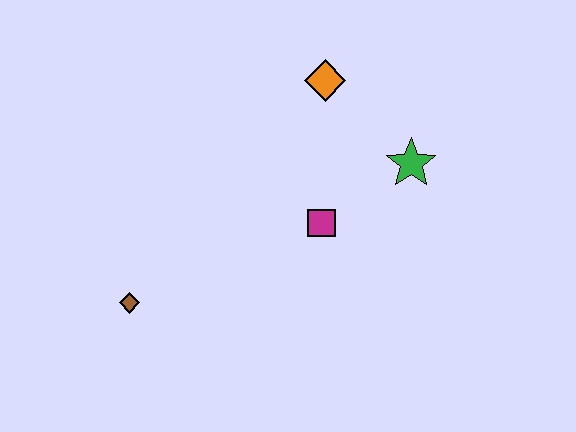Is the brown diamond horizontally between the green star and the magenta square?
No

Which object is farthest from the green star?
The brown diamond is farthest from the green star.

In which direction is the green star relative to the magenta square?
The green star is to the right of the magenta square.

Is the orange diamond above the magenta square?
Yes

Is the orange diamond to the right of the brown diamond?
Yes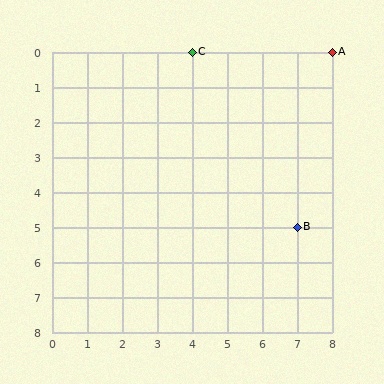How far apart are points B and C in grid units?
Points B and C are 3 columns and 5 rows apart (about 5.8 grid units diagonally).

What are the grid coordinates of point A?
Point A is at grid coordinates (8, 0).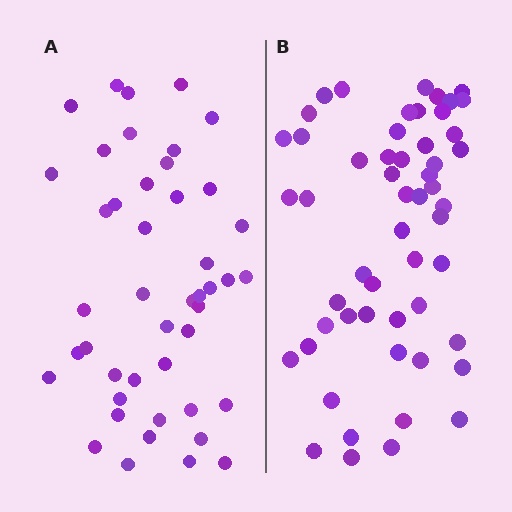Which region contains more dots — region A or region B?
Region B (the right region) has more dots.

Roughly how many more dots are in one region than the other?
Region B has roughly 8 or so more dots than region A.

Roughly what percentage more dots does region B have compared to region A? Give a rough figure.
About 20% more.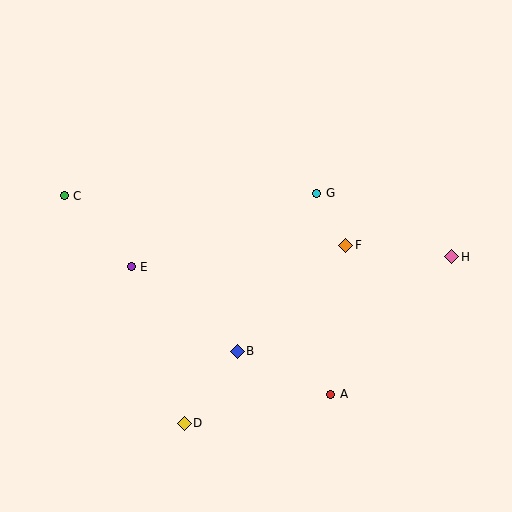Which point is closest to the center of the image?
Point G at (317, 193) is closest to the center.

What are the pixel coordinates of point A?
Point A is at (331, 394).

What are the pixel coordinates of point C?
Point C is at (64, 196).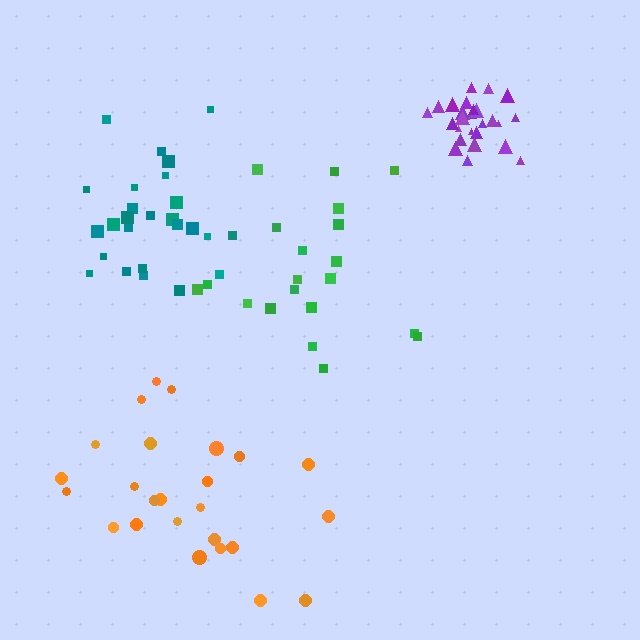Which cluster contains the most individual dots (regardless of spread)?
Purple (28).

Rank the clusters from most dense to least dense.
purple, teal, orange, green.